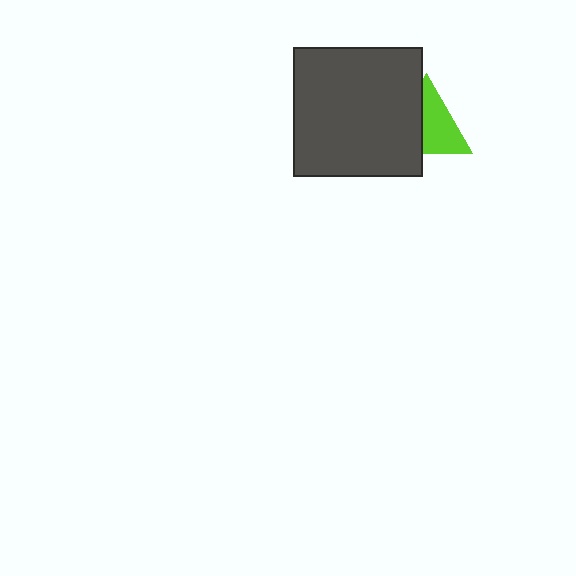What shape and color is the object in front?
The object in front is a dark gray square.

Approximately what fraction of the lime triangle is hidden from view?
Roughly 44% of the lime triangle is hidden behind the dark gray square.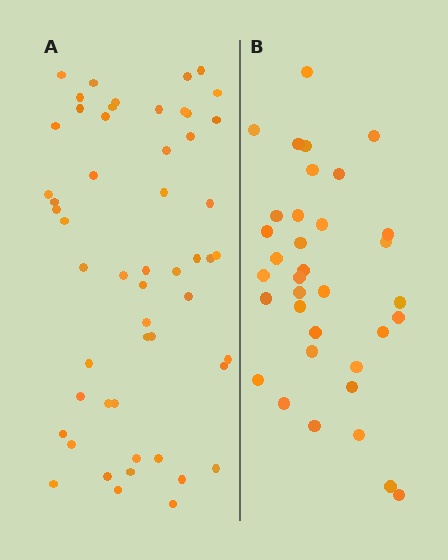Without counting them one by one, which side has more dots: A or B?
Region A (the left region) has more dots.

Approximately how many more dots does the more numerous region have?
Region A has approximately 20 more dots than region B.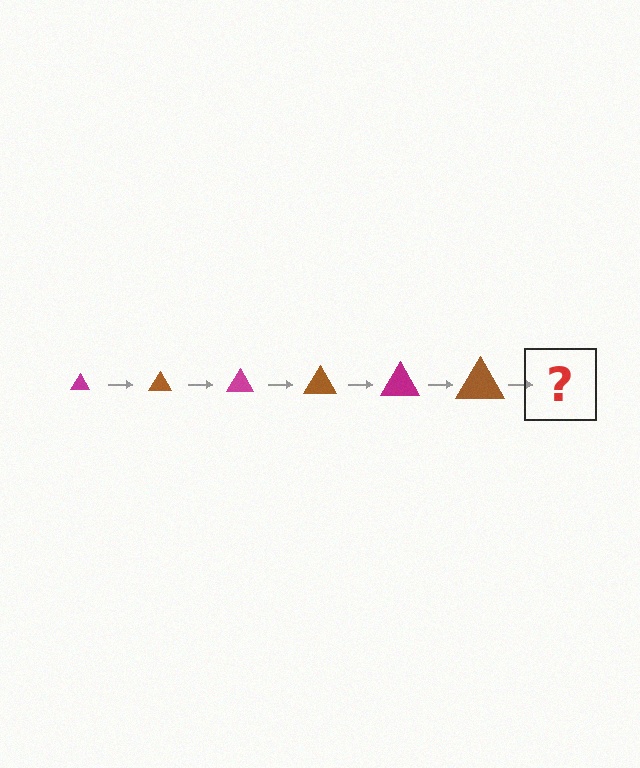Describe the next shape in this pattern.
It should be a magenta triangle, larger than the previous one.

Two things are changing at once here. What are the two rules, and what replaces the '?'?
The two rules are that the triangle grows larger each step and the color cycles through magenta and brown. The '?' should be a magenta triangle, larger than the previous one.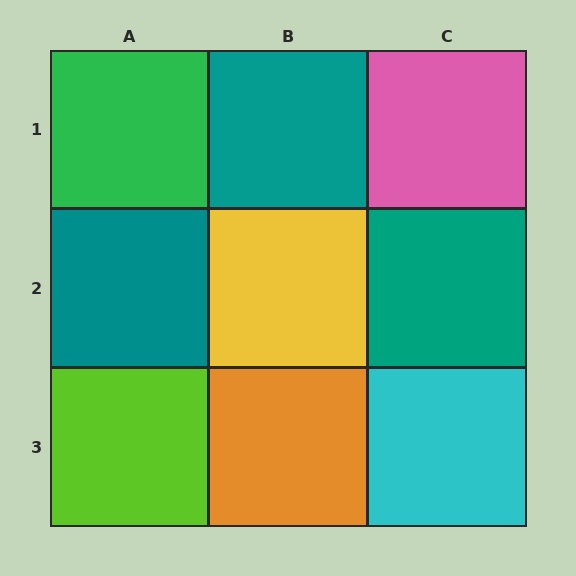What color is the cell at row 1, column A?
Green.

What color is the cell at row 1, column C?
Pink.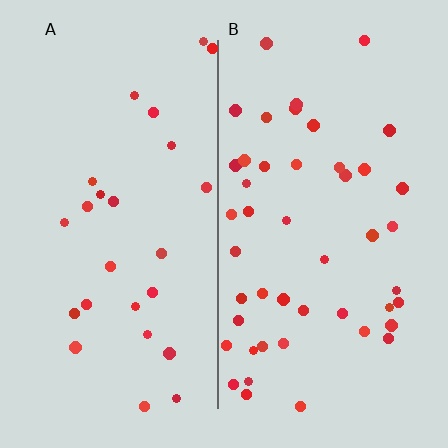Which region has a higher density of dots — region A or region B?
B (the right).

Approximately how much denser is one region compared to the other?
Approximately 1.9× — region B over region A.